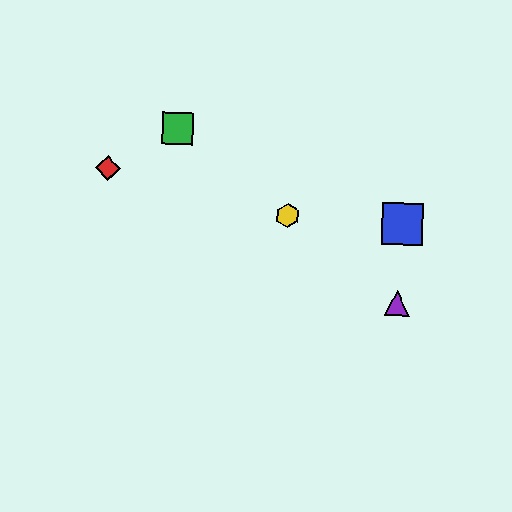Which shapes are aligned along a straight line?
The green square, the yellow hexagon, the purple triangle are aligned along a straight line.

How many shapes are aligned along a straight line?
3 shapes (the green square, the yellow hexagon, the purple triangle) are aligned along a straight line.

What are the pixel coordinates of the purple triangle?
The purple triangle is at (397, 304).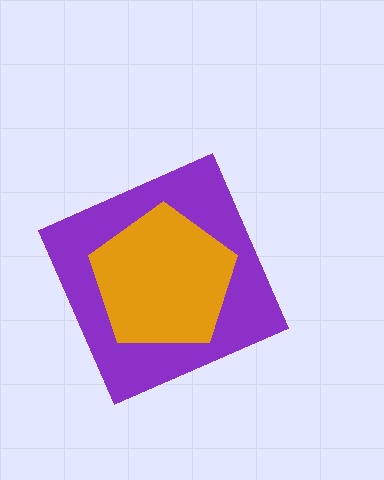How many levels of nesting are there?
2.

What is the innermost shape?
The orange pentagon.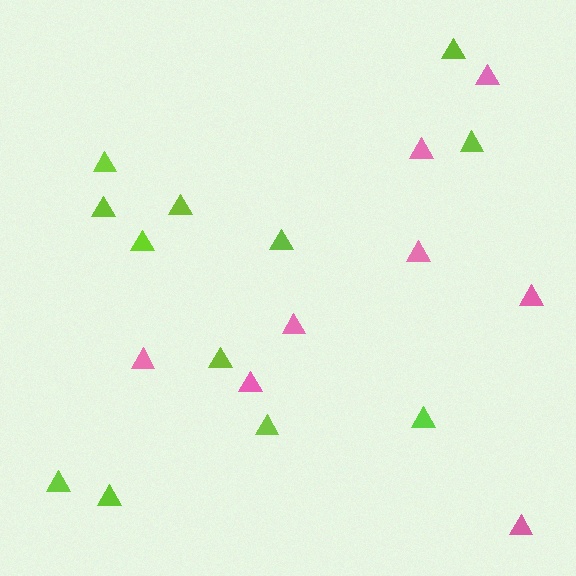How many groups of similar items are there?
There are 2 groups: one group of pink triangles (8) and one group of lime triangles (12).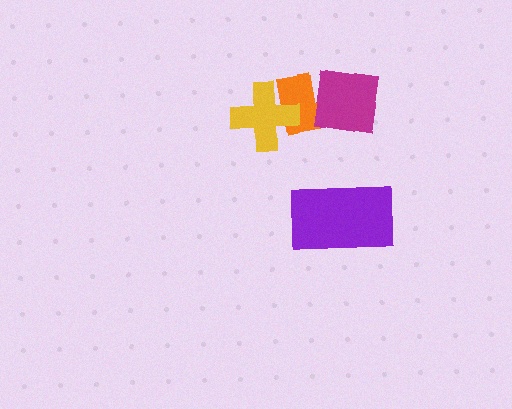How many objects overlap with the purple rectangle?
0 objects overlap with the purple rectangle.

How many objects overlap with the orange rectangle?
2 objects overlap with the orange rectangle.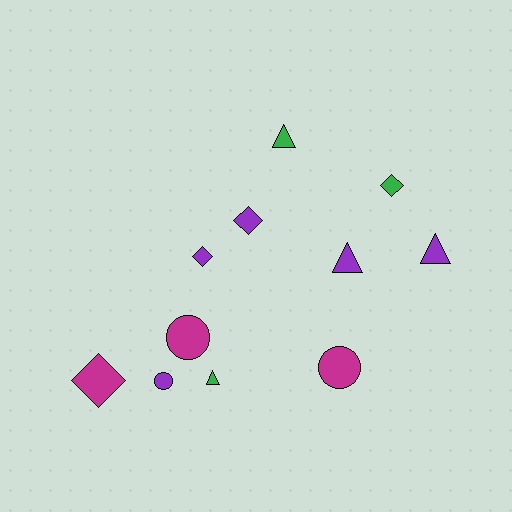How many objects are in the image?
There are 11 objects.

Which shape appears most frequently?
Diamond, with 4 objects.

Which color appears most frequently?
Purple, with 5 objects.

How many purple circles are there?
There is 1 purple circle.